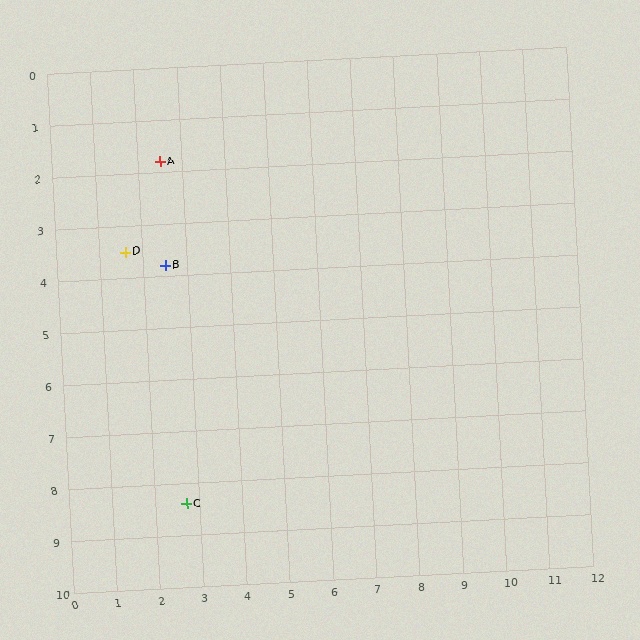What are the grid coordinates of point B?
Point B is at approximately (2.5, 3.8).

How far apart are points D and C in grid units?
Points D and C are about 5.0 grid units apart.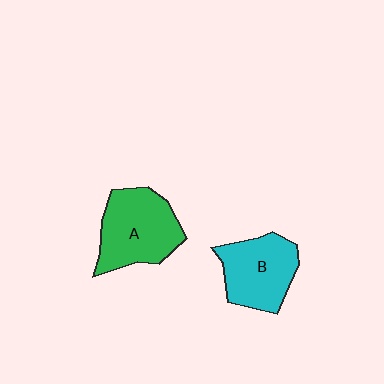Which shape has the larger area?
Shape A (green).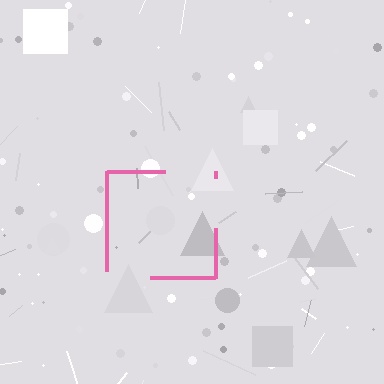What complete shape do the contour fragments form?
The contour fragments form a square.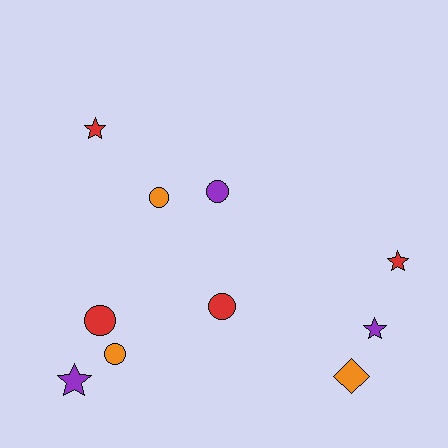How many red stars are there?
There are 2 red stars.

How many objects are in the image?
There are 10 objects.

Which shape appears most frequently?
Circle, with 5 objects.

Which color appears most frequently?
Red, with 4 objects.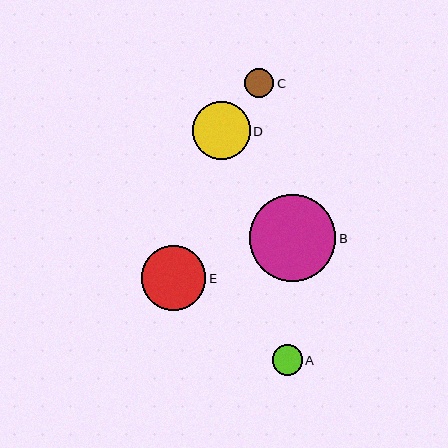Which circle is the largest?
Circle B is the largest with a size of approximately 86 pixels.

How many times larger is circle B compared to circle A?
Circle B is approximately 2.8 times the size of circle A.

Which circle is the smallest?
Circle C is the smallest with a size of approximately 30 pixels.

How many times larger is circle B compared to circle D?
Circle B is approximately 1.5 times the size of circle D.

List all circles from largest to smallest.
From largest to smallest: B, E, D, A, C.